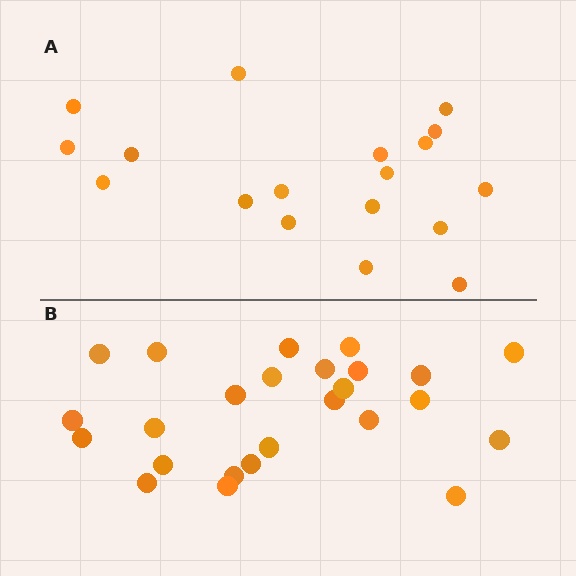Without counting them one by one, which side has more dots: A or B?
Region B (the bottom region) has more dots.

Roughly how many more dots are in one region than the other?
Region B has roughly 8 or so more dots than region A.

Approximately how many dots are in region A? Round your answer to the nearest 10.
About 20 dots. (The exact count is 18, which rounds to 20.)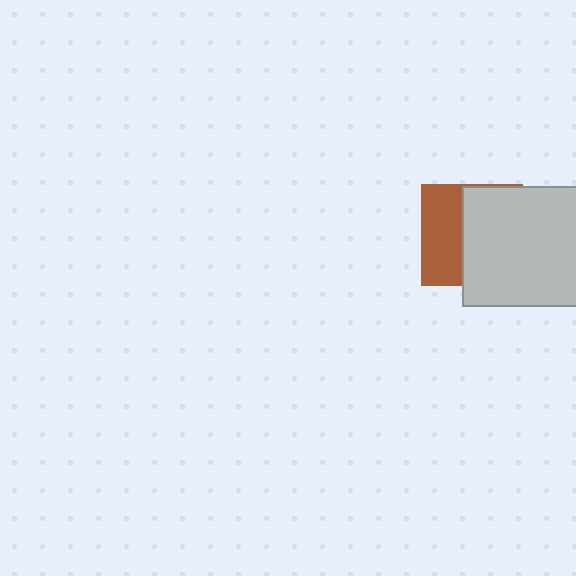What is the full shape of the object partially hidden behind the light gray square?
The partially hidden object is a brown square.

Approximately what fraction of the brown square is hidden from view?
Roughly 60% of the brown square is hidden behind the light gray square.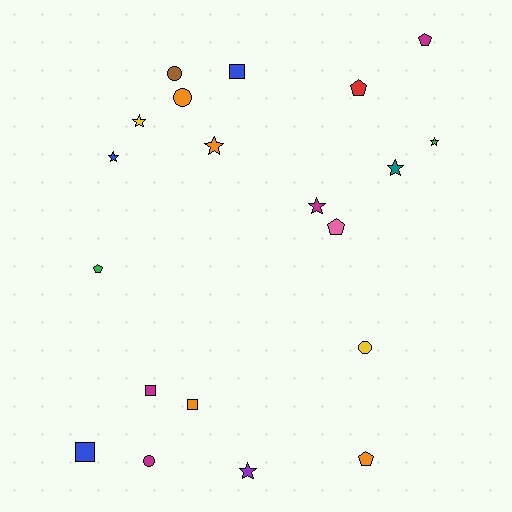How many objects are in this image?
There are 20 objects.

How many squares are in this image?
There are 4 squares.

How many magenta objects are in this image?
There are 4 magenta objects.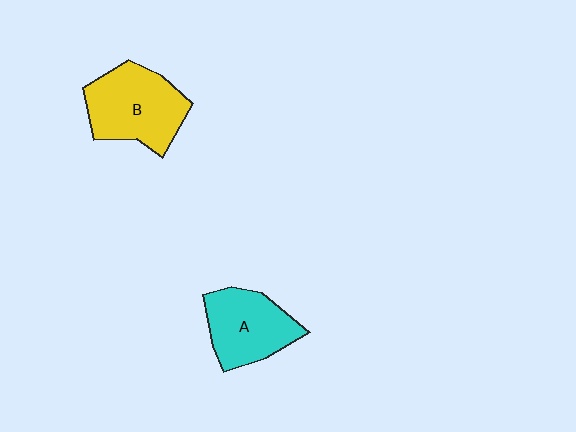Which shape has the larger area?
Shape B (yellow).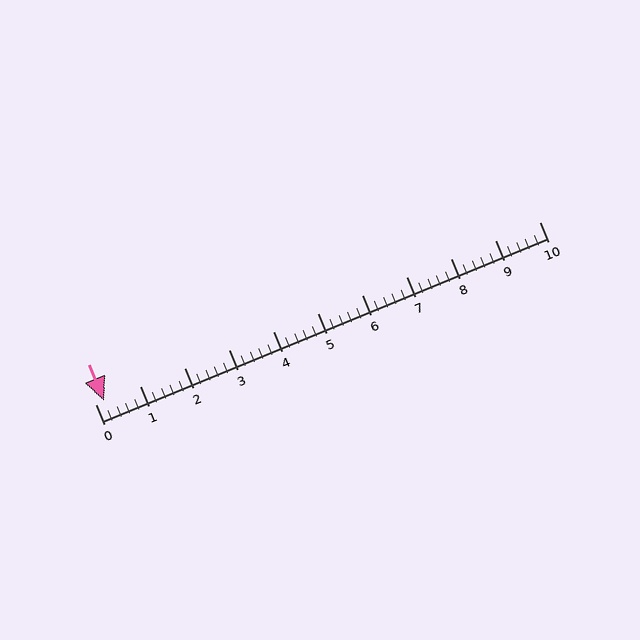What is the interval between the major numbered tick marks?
The major tick marks are spaced 1 units apart.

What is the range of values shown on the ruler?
The ruler shows values from 0 to 10.